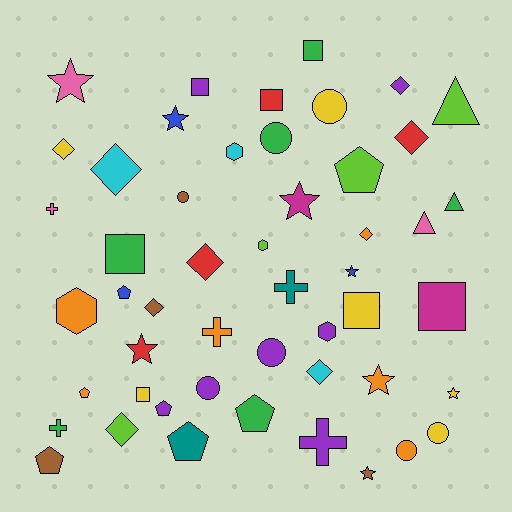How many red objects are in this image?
There are 4 red objects.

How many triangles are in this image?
There are 3 triangles.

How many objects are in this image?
There are 50 objects.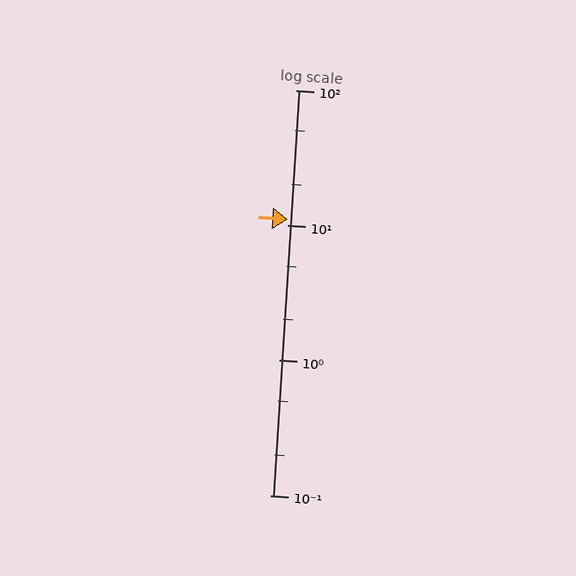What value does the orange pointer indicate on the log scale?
The pointer indicates approximately 11.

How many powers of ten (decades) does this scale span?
The scale spans 3 decades, from 0.1 to 100.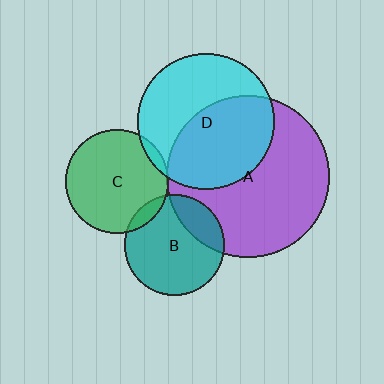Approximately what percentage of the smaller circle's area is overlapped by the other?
Approximately 5%.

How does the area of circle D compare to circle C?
Approximately 1.7 times.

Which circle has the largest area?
Circle A (purple).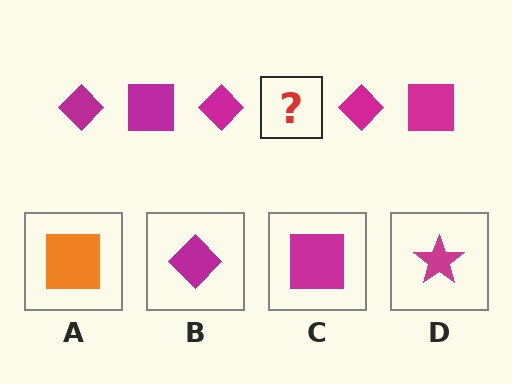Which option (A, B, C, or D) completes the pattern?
C.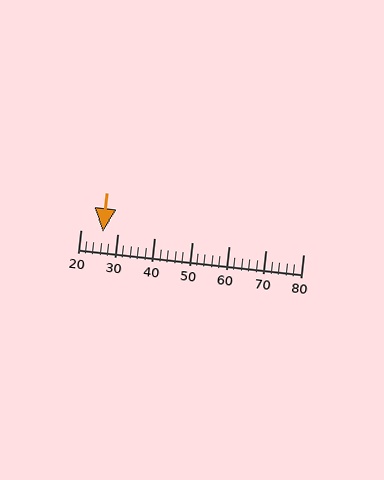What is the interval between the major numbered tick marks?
The major tick marks are spaced 10 units apart.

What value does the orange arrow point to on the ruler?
The orange arrow points to approximately 26.